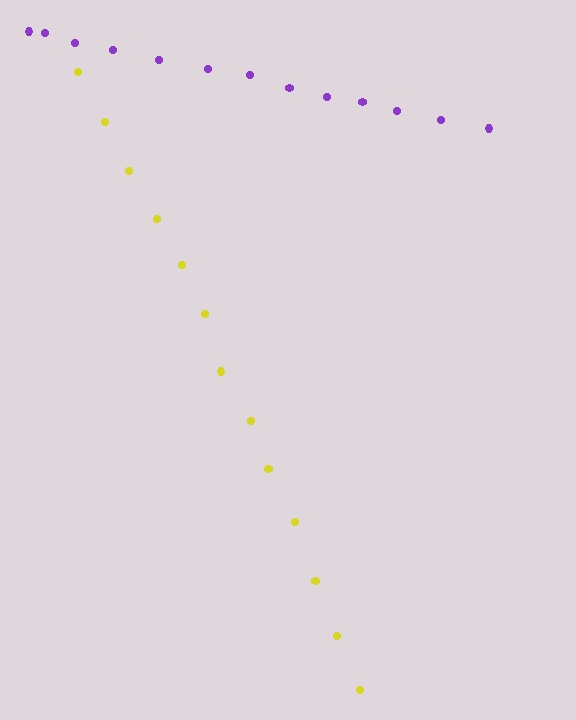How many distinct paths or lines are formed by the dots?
There are 2 distinct paths.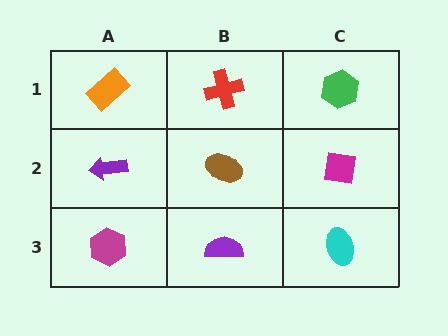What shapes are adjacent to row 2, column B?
A red cross (row 1, column B), a purple semicircle (row 3, column B), a purple arrow (row 2, column A), a magenta square (row 2, column C).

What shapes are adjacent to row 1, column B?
A brown ellipse (row 2, column B), an orange rectangle (row 1, column A), a green hexagon (row 1, column C).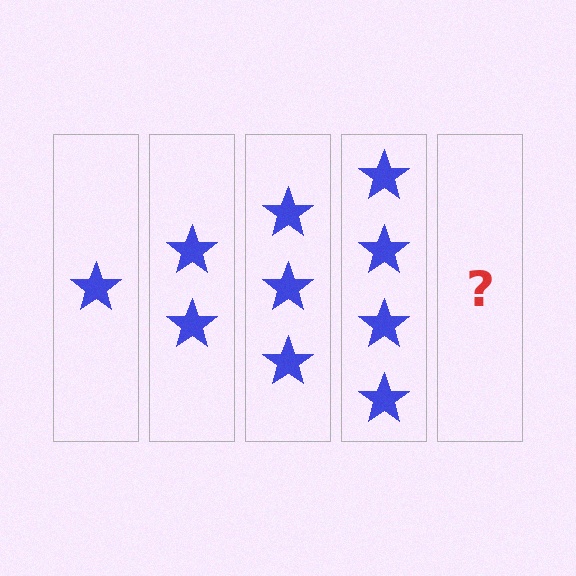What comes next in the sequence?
The next element should be 5 stars.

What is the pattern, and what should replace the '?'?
The pattern is that each step adds one more star. The '?' should be 5 stars.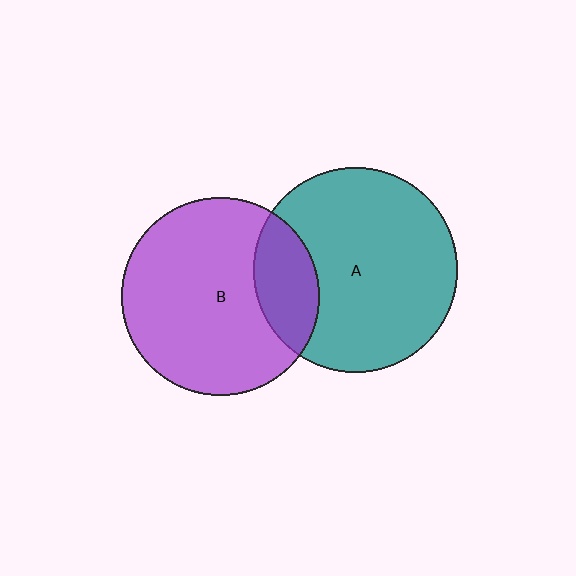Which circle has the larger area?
Circle A (teal).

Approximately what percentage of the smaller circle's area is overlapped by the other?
Approximately 20%.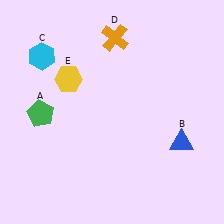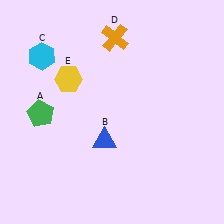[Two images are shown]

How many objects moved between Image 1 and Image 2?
1 object moved between the two images.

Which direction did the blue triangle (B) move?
The blue triangle (B) moved left.